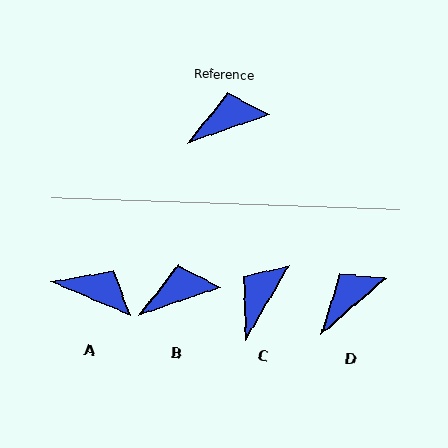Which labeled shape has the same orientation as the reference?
B.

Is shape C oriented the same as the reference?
No, it is off by about 41 degrees.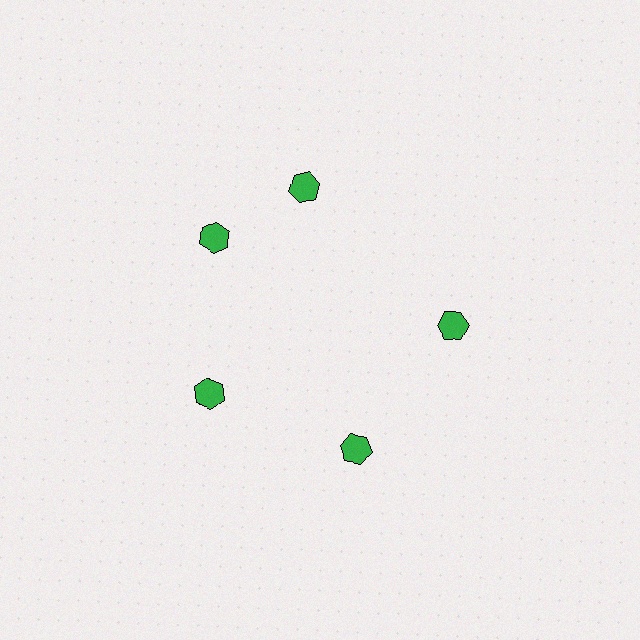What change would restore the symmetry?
The symmetry would be restored by rotating it back into even spacing with its neighbors so that all 5 hexagons sit at equal angles and equal distance from the center.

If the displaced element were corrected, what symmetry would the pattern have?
It would have 5-fold rotational symmetry — the pattern would map onto itself every 72 degrees.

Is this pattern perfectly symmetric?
No. The 5 green hexagons are arranged in a ring, but one element near the 1 o'clock position is rotated out of alignment along the ring, breaking the 5-fold rotational symmetry.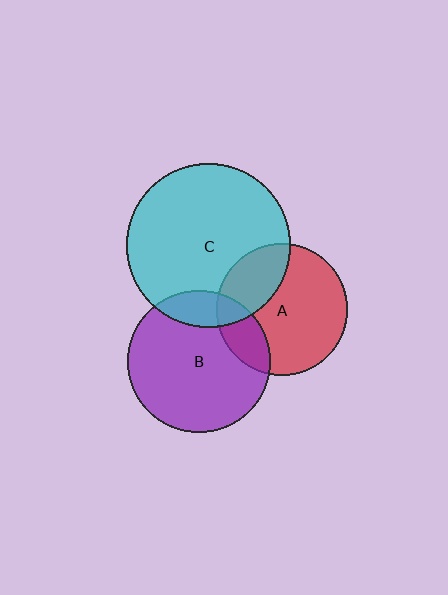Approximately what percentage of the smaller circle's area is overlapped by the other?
Approximately 30%.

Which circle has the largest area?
Circle C (cyan).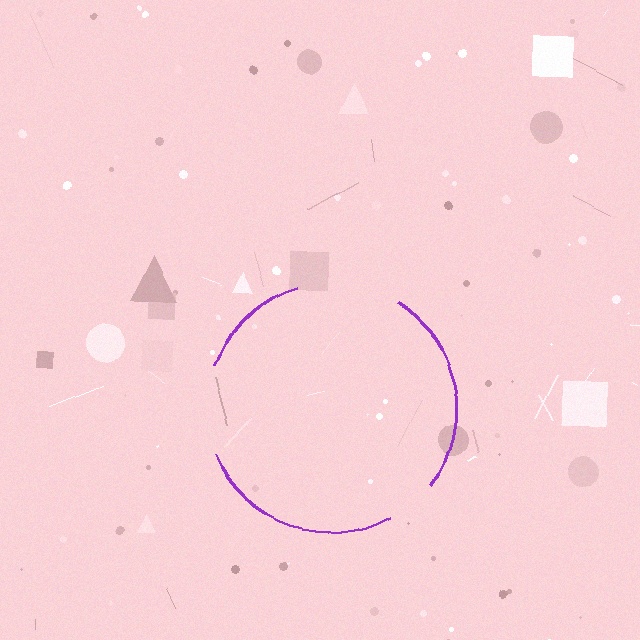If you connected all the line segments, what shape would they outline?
They would outline a circle.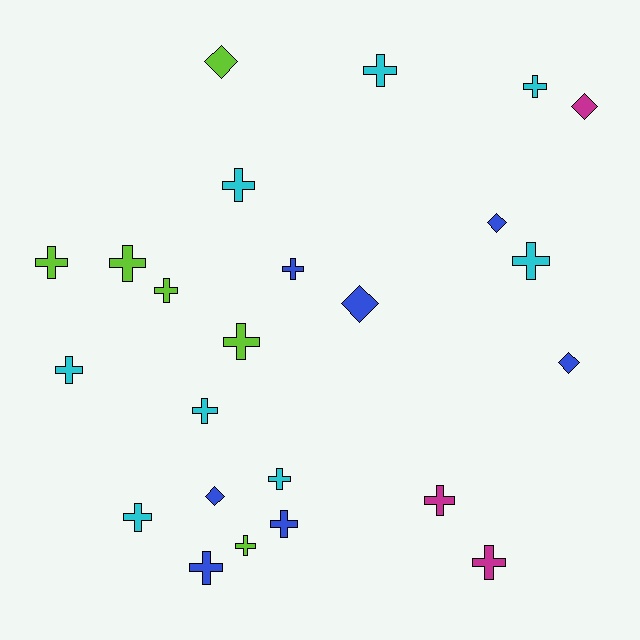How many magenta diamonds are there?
There is 1 magenta diamond.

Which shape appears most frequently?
Cross, with 18 objects.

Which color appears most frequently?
Cyan, with 8 objects.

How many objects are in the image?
There are 24 objects.